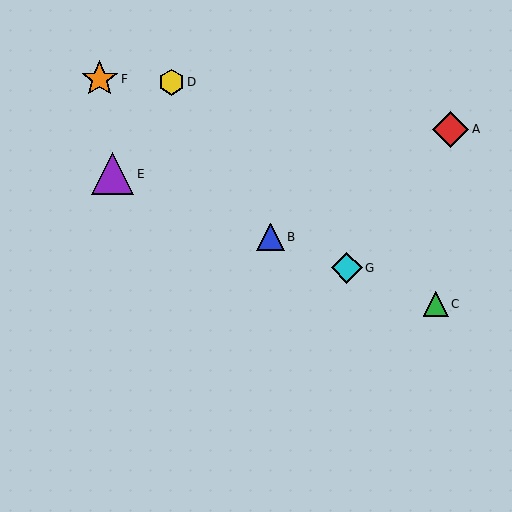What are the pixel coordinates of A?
Object A is at (451, 129).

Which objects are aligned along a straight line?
Objects B, C, E, G are aligned along a straight line.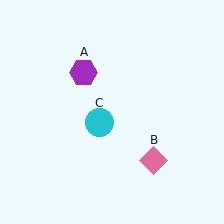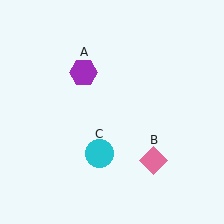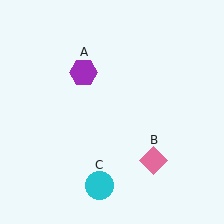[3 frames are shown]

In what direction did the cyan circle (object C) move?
The cyan circle (object C) moved down.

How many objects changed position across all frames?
1 object changed position: cyan circle (object C).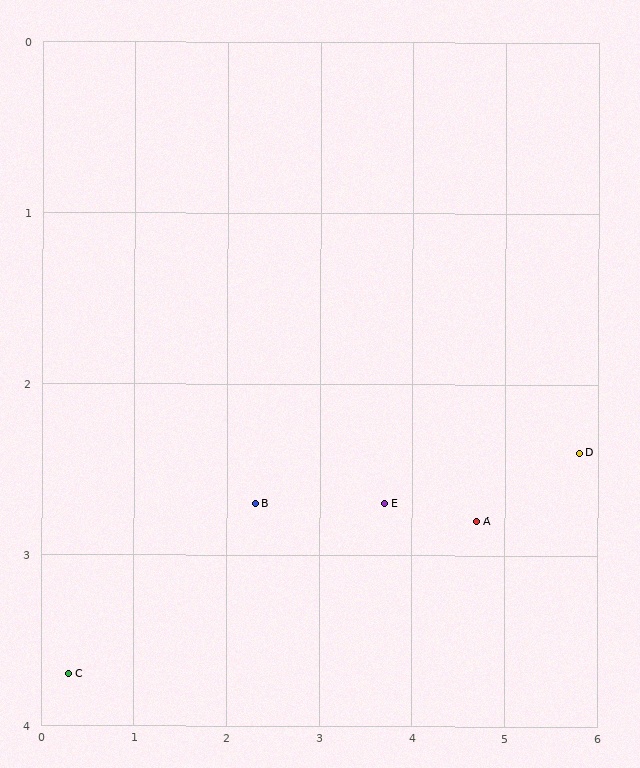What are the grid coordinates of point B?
Point B is at approximately (2.3, 2.7).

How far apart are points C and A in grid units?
Points C and A are about 4.5 grid units apart.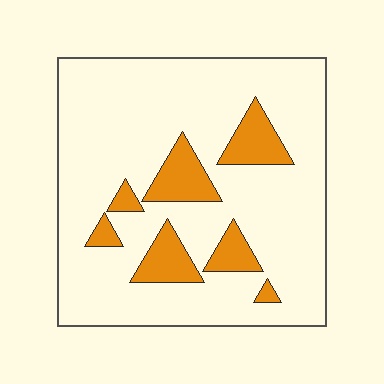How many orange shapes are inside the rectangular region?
7.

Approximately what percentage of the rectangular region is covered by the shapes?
Approximately 15%.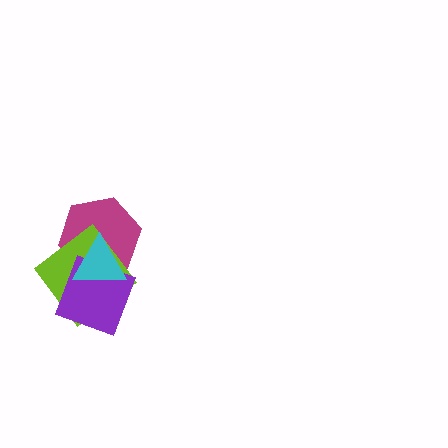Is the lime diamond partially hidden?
Yes, it is partially covered by another shape.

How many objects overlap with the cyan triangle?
3 objects overlap with the cyan triangle.